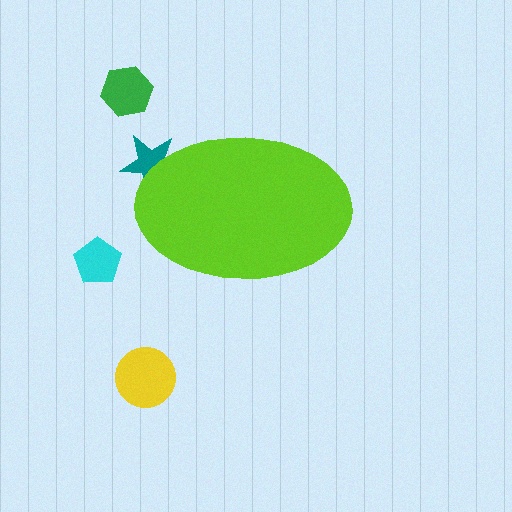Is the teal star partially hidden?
Yes, the teal star is partially hidden behind the lime ellipse.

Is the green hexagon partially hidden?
No, the green hexagon is fully visible.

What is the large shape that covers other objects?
A lime ellipse.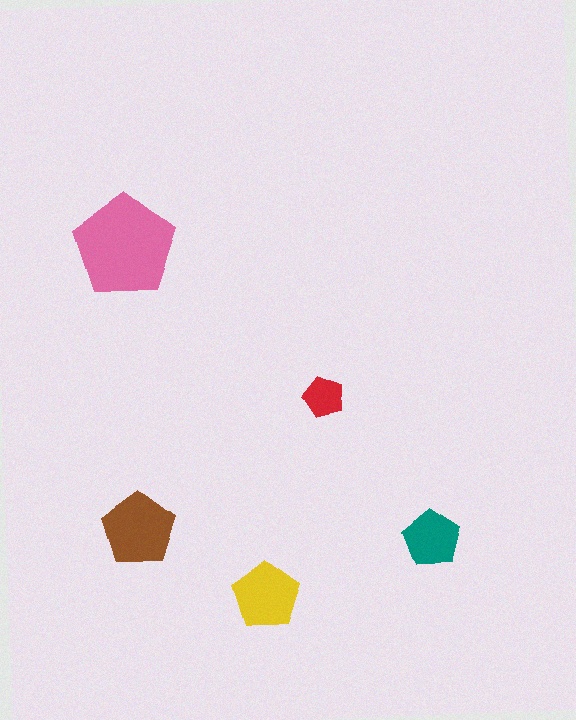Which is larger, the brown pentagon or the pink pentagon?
The pink one.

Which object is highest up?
The pink pentagon is topmost.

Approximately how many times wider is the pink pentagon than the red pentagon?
About 2.5 times wider.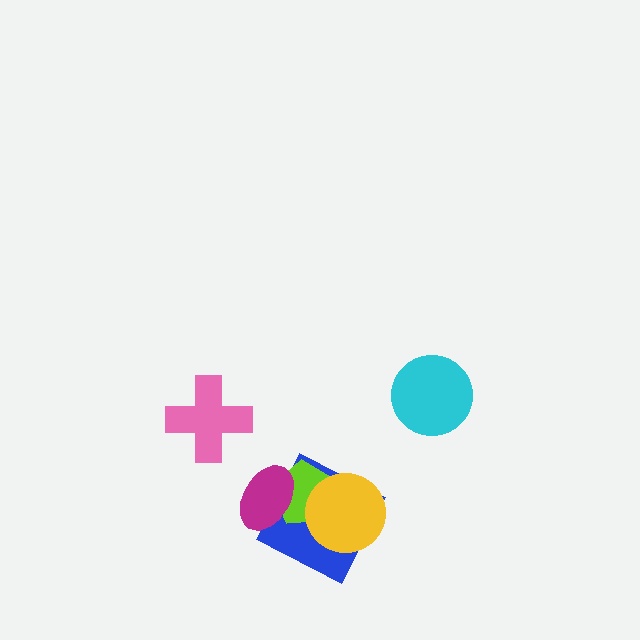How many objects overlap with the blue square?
3 objects overlap with the blue square.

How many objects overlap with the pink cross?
0 objects overlap with the pink cross.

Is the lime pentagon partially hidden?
Yes, it is partially covered by another shape.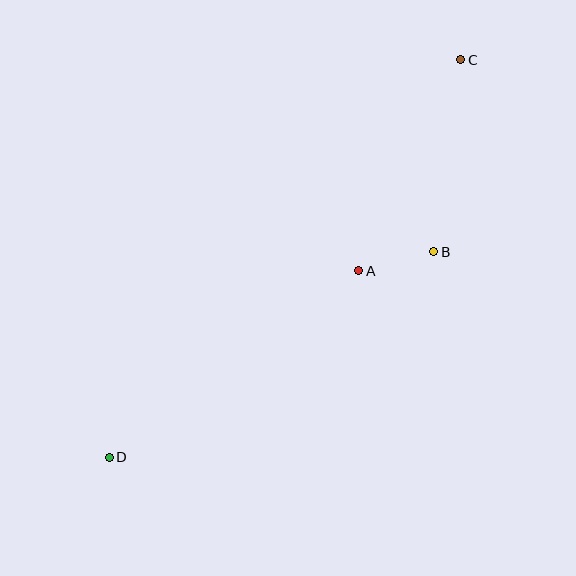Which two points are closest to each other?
Points A and B are closest to each other.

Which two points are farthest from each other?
Points C and D are farthest from each other.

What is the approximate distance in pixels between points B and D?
The distance between B and D is approximately 384 pixels.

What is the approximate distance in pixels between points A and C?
The distance between A and C is approximately 234 pixels.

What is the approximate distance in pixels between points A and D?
The distance between A and D is approximately 312 pixels.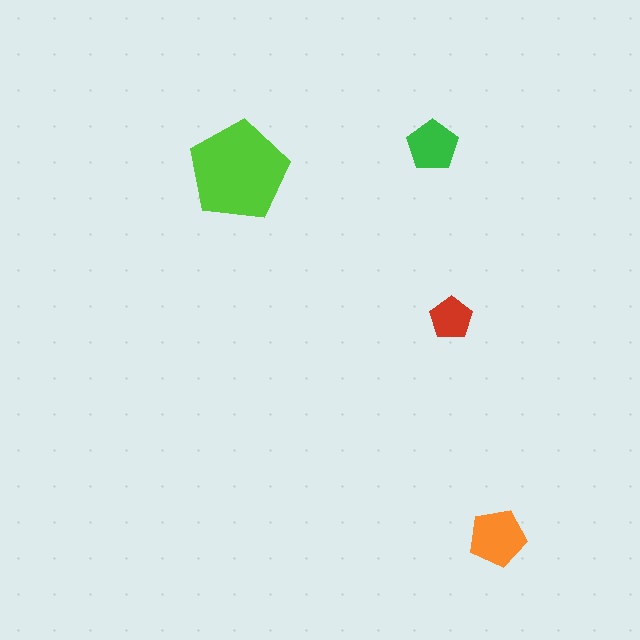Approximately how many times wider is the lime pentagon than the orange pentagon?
About 1.5 times wider.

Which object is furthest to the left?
The lime pentagon is leftmost.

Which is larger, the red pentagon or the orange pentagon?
The orange one.